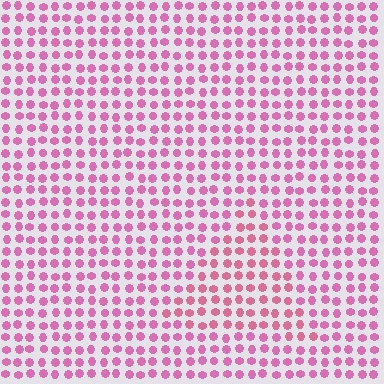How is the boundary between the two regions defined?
The boundary is defined purely by a slight shift in hue (about 16 degrees). Spacing, size, and orientation are identical on both sides.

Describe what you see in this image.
The image is filled with small pink elements in a uniform arrangement. A triangle-shaped region is visible where the elements are tinted to a slightly different hue, forming a subtle color boundary.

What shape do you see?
I see a triangle.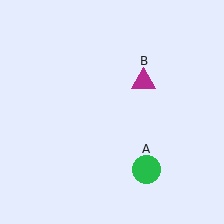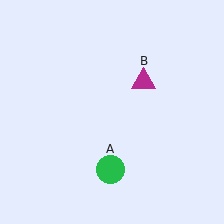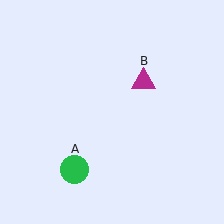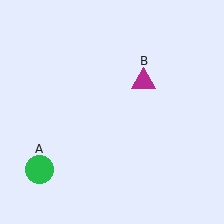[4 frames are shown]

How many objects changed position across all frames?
1 object changed position: green circle (object A).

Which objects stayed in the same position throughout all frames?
Magenta triangle (object B) remained stationary.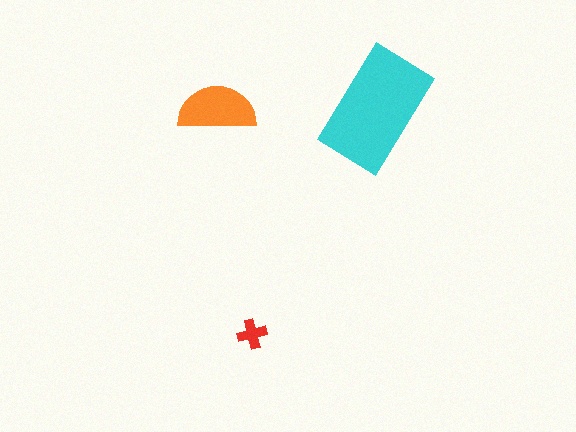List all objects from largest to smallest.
The cyan rectangle, the orange semicircle, the red cross.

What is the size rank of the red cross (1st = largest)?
3rd.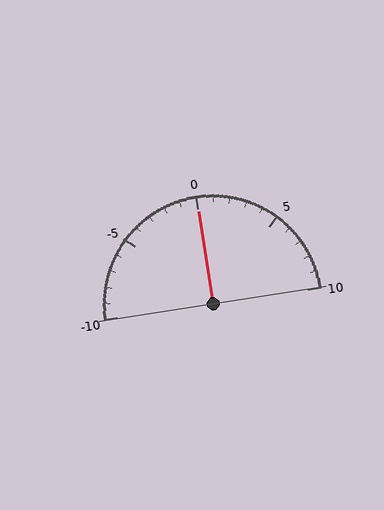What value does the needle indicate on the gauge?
The needle indicates approximately 0.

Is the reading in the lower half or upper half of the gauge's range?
The reading is in the upper half of the range (-10 to 10).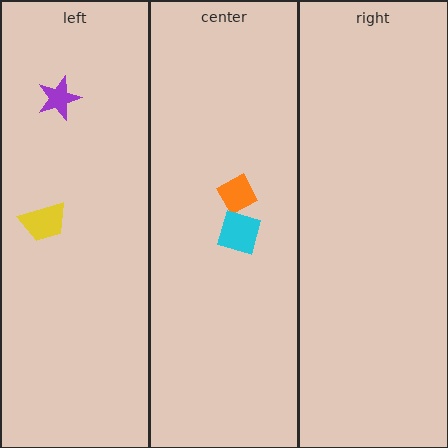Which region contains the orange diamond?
The center region.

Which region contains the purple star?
The left region.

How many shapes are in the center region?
2.